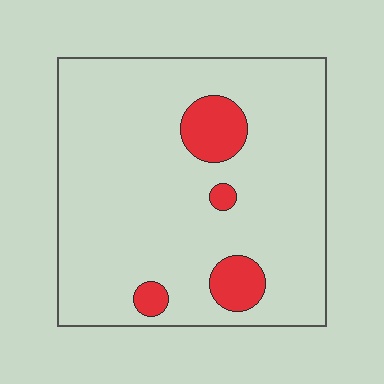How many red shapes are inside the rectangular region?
4.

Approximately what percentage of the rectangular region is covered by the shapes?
Approximately 10%.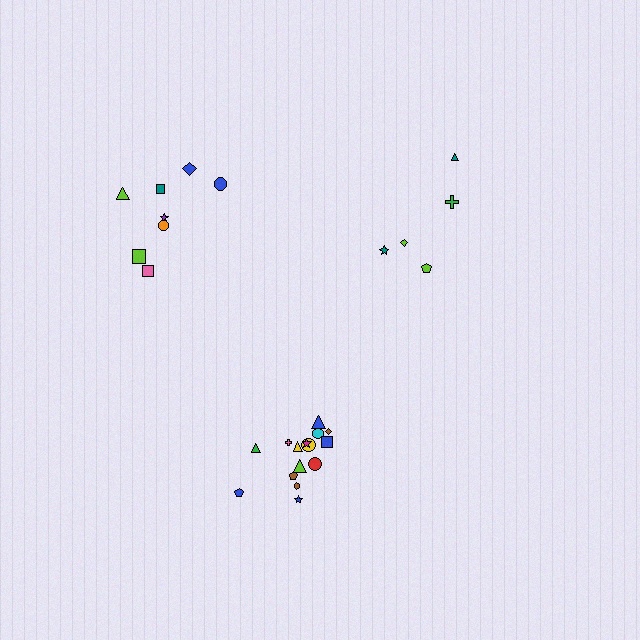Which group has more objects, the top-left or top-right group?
The top-left group.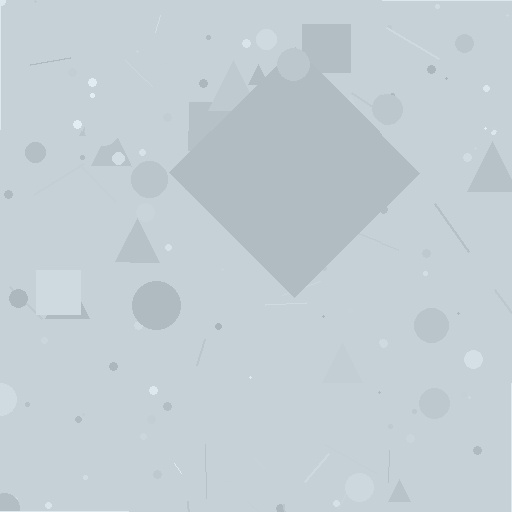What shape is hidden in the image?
A diamond is hidden in the image.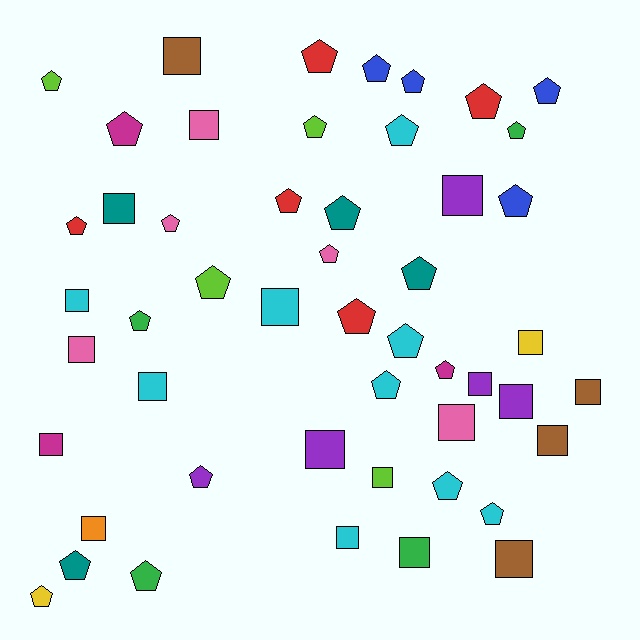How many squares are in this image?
There are 21 squares.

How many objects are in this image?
There are 50 objects.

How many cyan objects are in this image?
There are 9 cyan objects.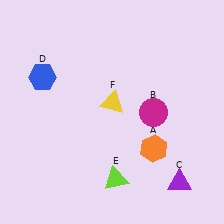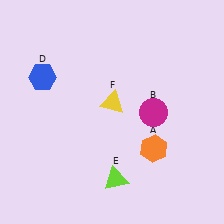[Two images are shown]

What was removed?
The purple triangle (C) was removed in Image 2.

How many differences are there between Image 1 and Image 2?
There is 1 difference between the two images.